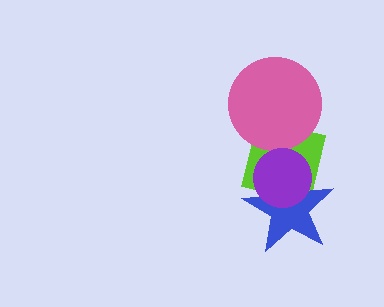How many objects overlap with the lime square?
3 objects overlap with the lime square.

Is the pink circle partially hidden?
No, no other shape covers it.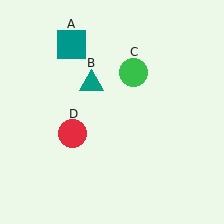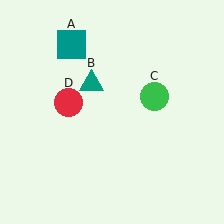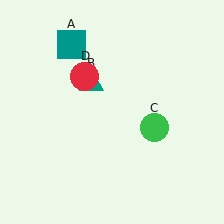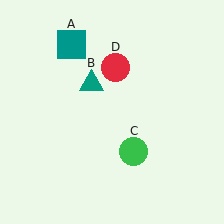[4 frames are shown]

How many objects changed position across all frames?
2 objects changed position: green circle (object C), red circle (object D).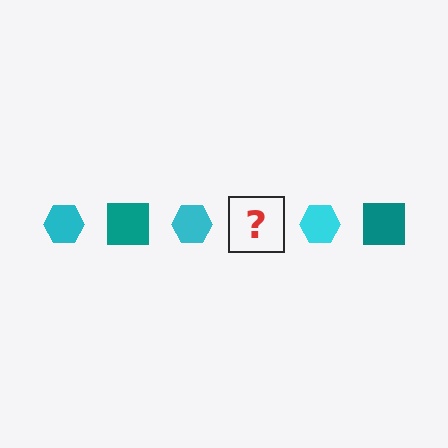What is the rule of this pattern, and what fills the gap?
The rule is that the pattern alternates between cyan hexagon and teal square. The gap should be filled with a teal square.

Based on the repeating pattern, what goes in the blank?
The blank should be a teal square.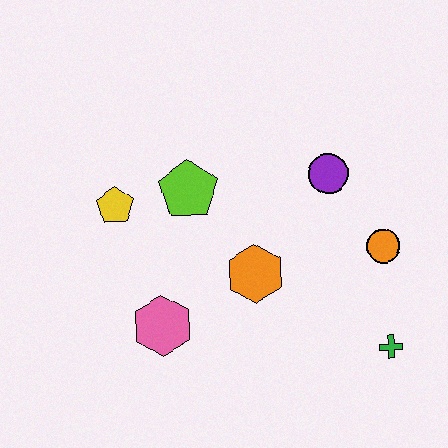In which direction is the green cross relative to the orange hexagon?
The green cross is to the right of the orange hexagon.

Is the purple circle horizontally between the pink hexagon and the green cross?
Yes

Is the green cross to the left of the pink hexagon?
No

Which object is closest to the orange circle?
The purple circle is closest to the orange circle.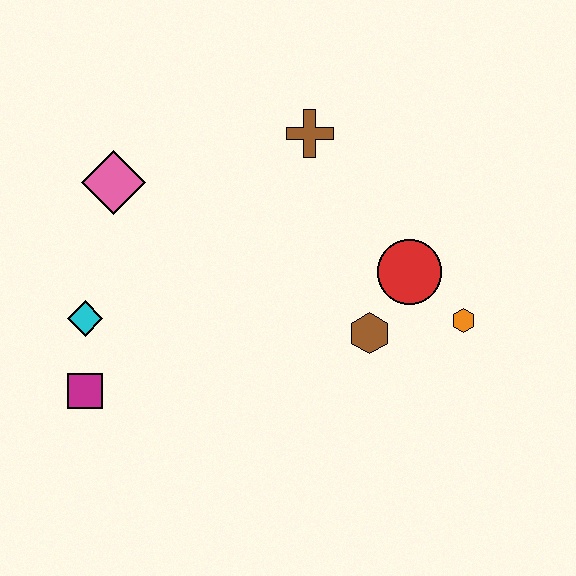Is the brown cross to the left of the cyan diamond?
No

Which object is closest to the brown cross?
The red circle is closest to the brown cross.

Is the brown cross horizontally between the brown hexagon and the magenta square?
Yes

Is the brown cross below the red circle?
No